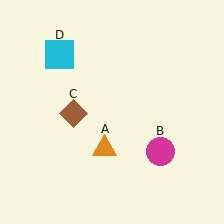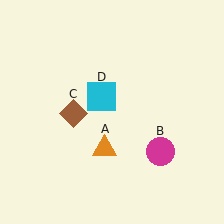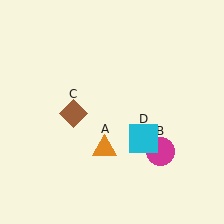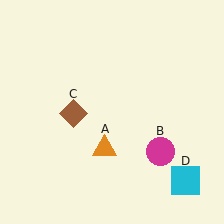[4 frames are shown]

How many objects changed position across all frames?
1 object changed position: cyan square (object D).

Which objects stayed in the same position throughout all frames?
Orange triangle (object A) and magenta circle (object B) and brown diamond (object C) remained stationary.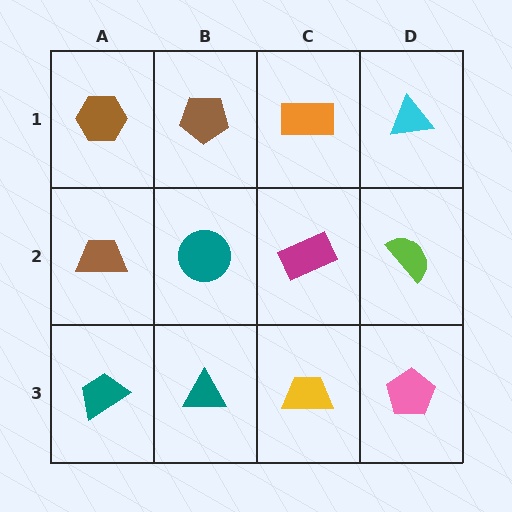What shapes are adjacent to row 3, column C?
A magenta rectangle (row 2, column C), a teal triangle (row 3, column B), a pink pentagon (row 3, column D).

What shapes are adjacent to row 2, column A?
A brown hexagon (row 1, column A), a teal trapezoid (row 3, column A), a teal circle (row 2, column B).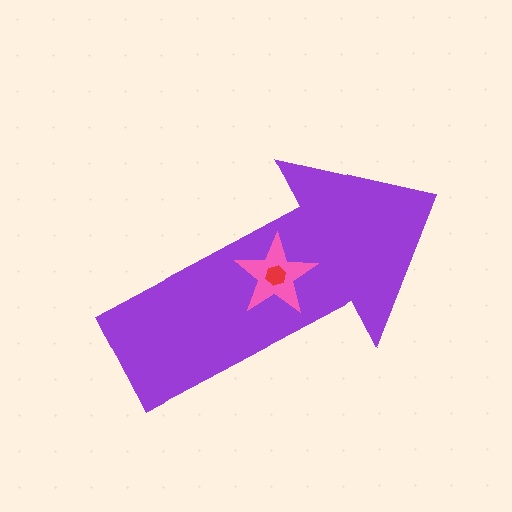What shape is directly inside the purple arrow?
The pink star.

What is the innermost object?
The red hexagon.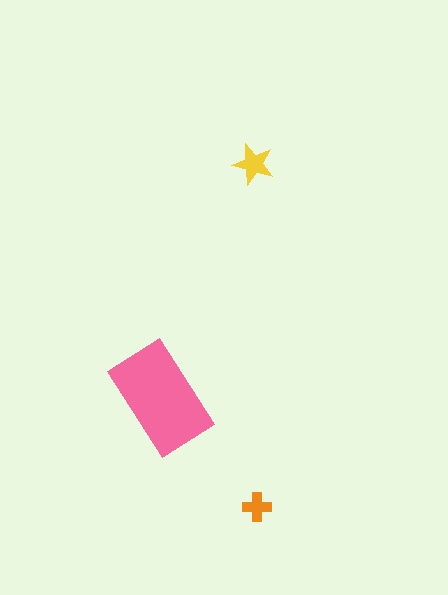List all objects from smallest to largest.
The orange cross, the yellow star, the pink rectangle.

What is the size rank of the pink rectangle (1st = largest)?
1st.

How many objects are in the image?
There are 3 objects in the image.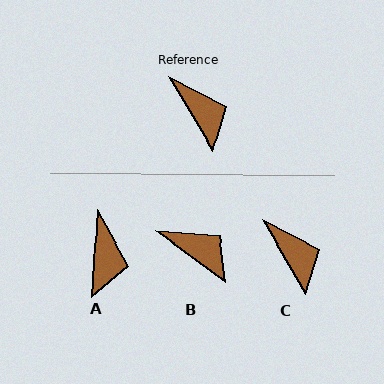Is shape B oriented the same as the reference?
No, it is off by about 23 degrees.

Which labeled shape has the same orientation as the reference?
C.